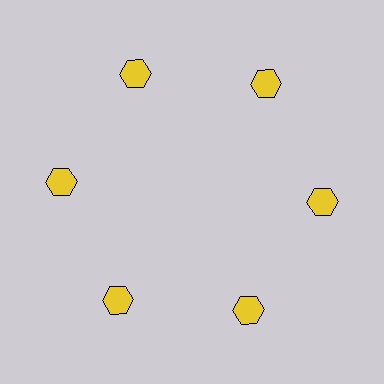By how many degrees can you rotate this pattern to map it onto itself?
The pattern maps onto itself every 60 degrees of rotation.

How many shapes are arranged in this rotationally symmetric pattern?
There are 6 shapes, arranged in 6 groups of 1.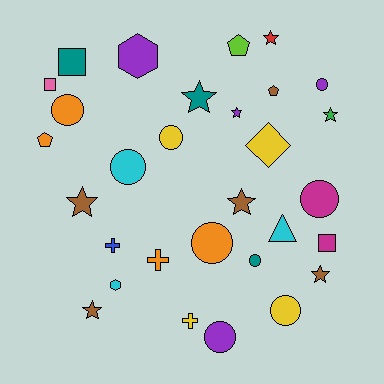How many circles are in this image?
There are 9 circles.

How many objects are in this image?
There are 30 objects.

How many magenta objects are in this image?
There are 2 magenta objects.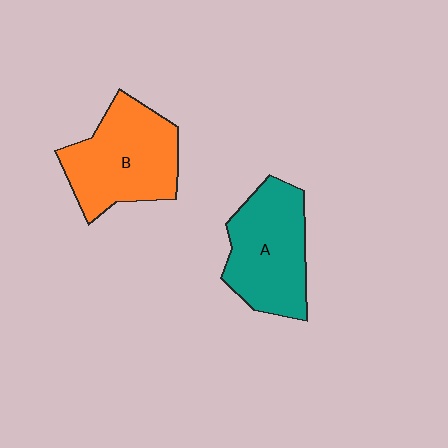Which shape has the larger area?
Shape B (orange).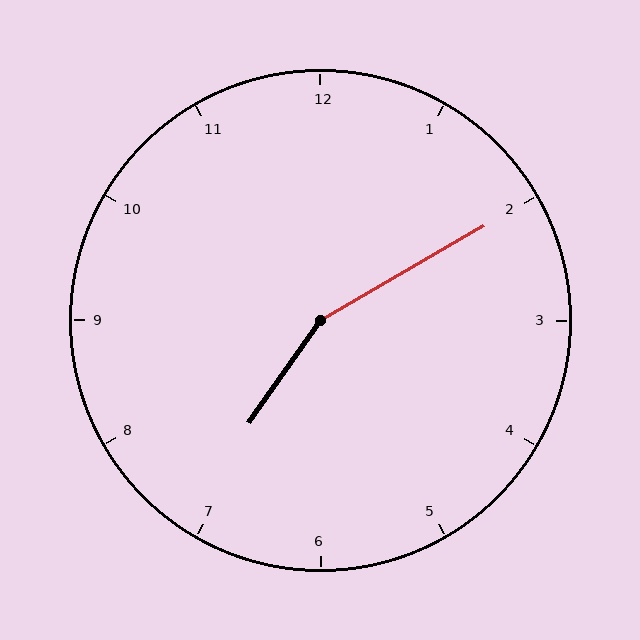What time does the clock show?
7:10.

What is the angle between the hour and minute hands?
Approximately 155 degrees.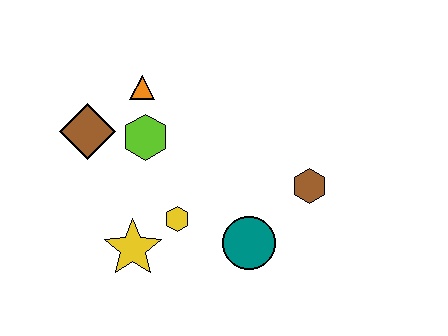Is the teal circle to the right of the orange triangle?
Yes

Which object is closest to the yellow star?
The yellow hexagon is closest to the yellow star.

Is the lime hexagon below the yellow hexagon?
No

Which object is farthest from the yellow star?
The brown hexagon is farthest from the yellow star.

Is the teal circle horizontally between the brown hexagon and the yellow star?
Yes